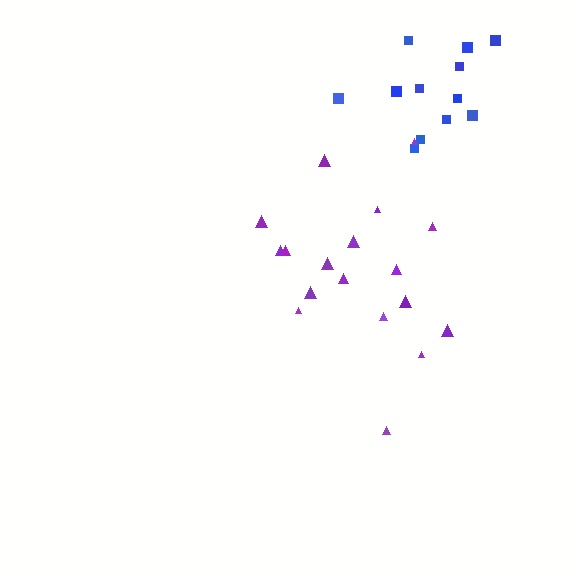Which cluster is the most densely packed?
Purple.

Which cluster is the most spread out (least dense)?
Blue.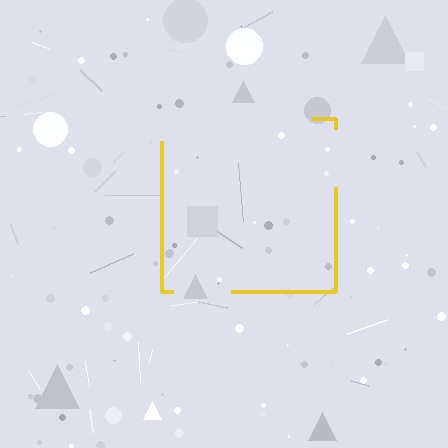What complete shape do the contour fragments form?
The contour fragments form a square.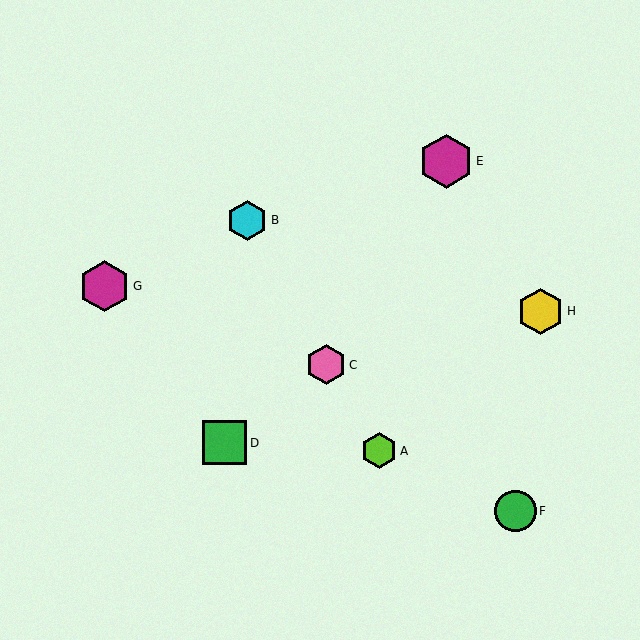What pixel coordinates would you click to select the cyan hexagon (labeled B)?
Click at (247, 220) to select the cyan hexagon B.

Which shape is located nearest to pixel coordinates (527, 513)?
The green circle (labeled F) at (515, 511) is nearest to that location.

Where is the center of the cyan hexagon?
The center of the cyan hexagon is at (247, 220).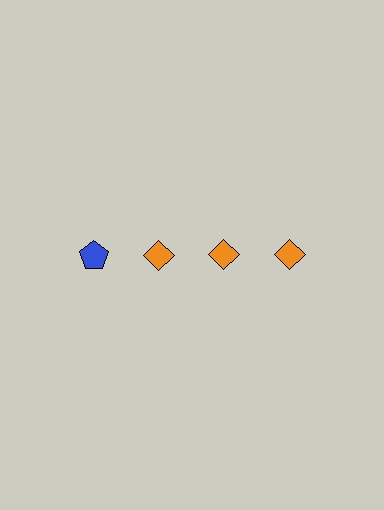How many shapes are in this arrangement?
There are 4 shapes arranged in a grid pattern.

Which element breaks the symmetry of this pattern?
The blue pentagon in the top row, leftmost column breaks the symmetry. All other shapes are orange diamonds.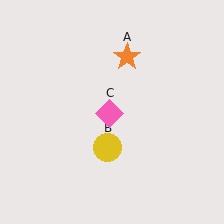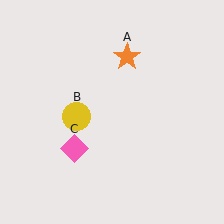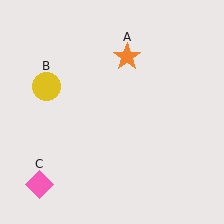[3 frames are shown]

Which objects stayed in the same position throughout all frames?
Orange star (object A) remained stationary.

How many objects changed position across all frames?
2 objects changed position: yellow circle (object B), pink diamond (object C).